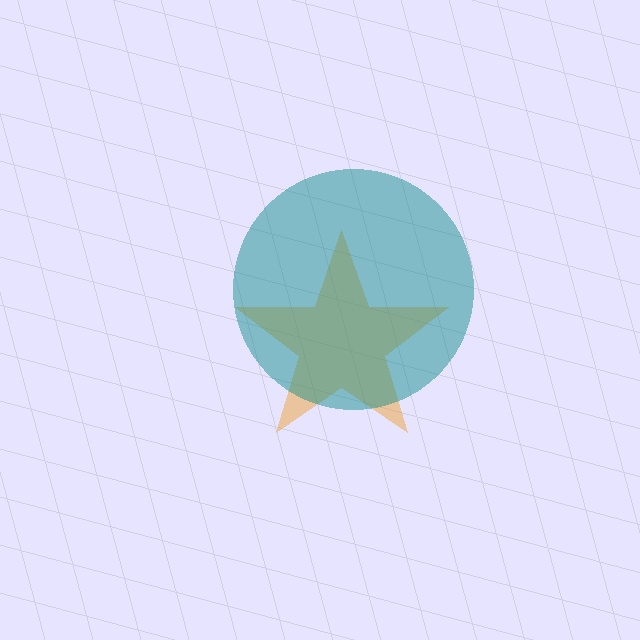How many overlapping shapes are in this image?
There are 2 overlapping shapes in the image.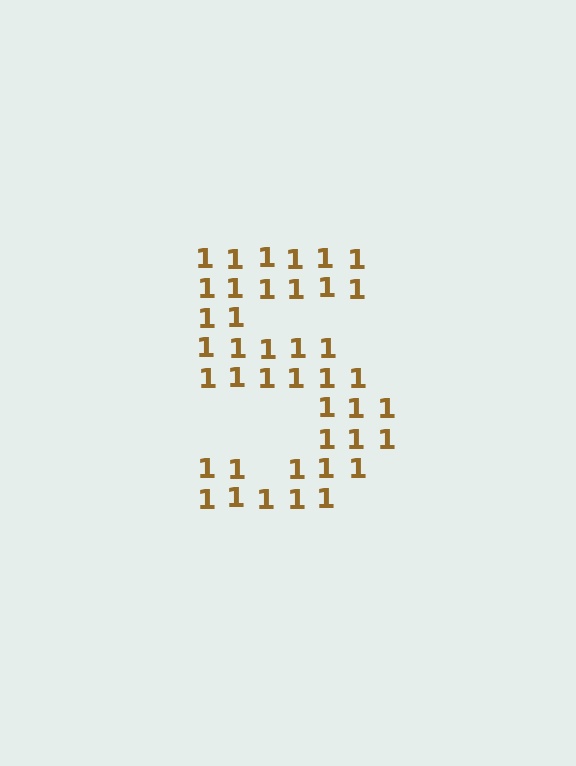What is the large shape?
The large shape is the digit 5.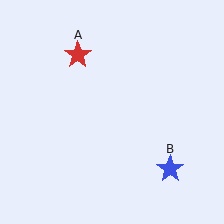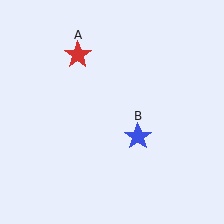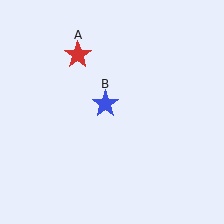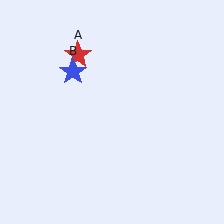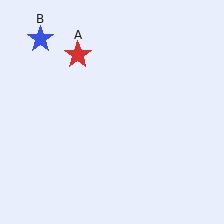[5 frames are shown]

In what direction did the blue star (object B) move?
The blue star (object B) moved up and to the left.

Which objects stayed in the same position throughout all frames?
Red star (object A) remained stationary.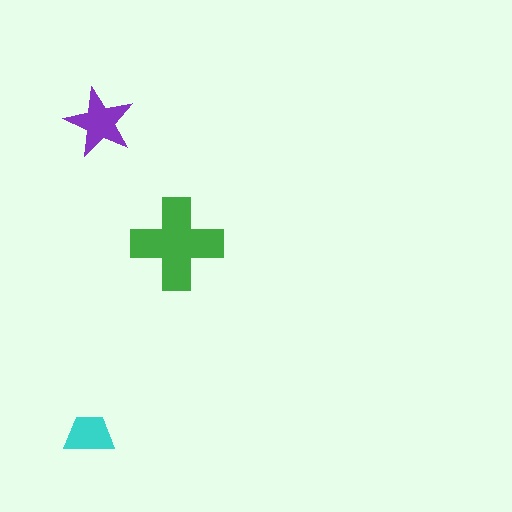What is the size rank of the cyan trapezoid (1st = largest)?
3rd.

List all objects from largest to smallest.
The green cross, the purple star, the cyan trapezoid.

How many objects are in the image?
There are 3 objects in the image.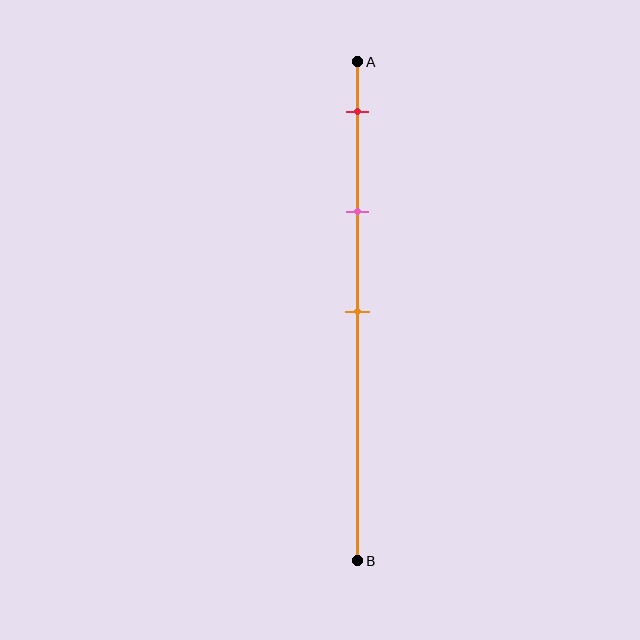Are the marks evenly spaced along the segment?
Yes, the marks are approximately evenly spaced.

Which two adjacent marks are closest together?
The red and pink marks are the closest adjacent pair.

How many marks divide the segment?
There are 3 marks dividing the segment.